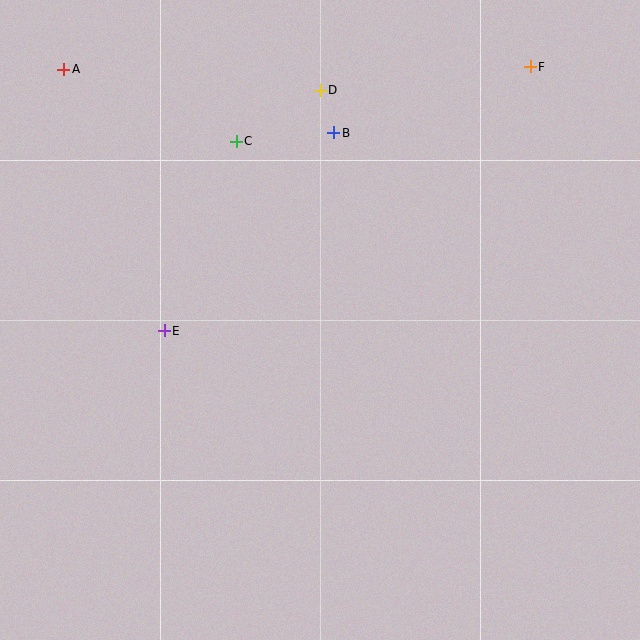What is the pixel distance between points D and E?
The distance between D and E is 287 pixels.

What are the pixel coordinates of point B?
Point B is at (334, 133).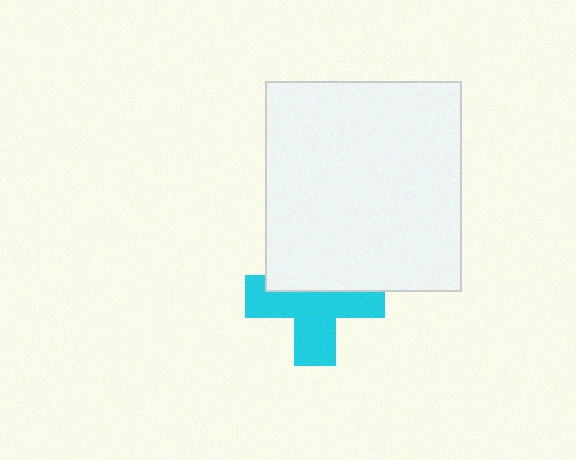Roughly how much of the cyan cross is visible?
About half of it is visible (roughly 60%).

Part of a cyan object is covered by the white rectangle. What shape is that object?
It is a cross.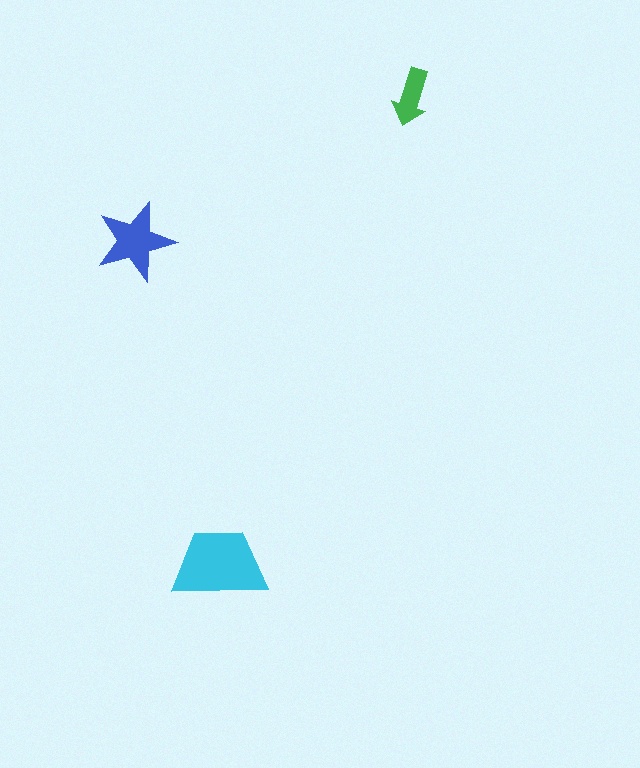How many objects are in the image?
There are 3 objects in the image.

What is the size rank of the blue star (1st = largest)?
2nd.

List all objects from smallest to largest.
The green arrow, the blue star, the cyan trapezoid.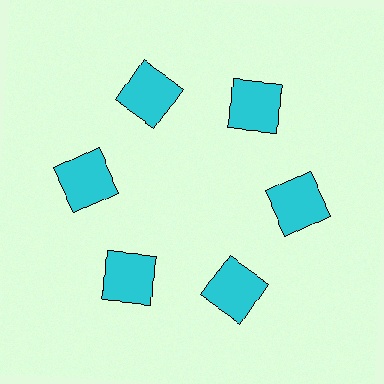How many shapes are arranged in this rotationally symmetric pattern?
There are 6 shapes, arranged in 6 groups of 1.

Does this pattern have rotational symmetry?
Yes, this pattern has 6-fold rotational symmetry. It looks the same after rotating 60 degrees around the center.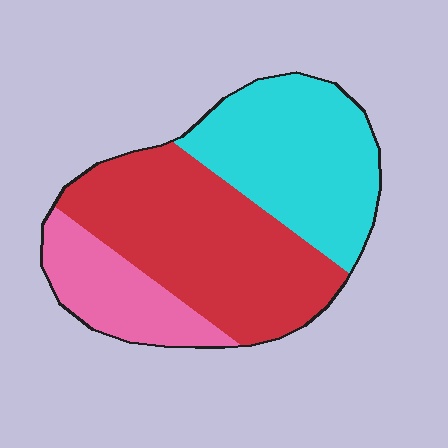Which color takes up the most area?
Red, at roughly 45%.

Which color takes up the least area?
Pink, at roughly 20%.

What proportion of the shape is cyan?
Cyan covers about 35% of the shape.